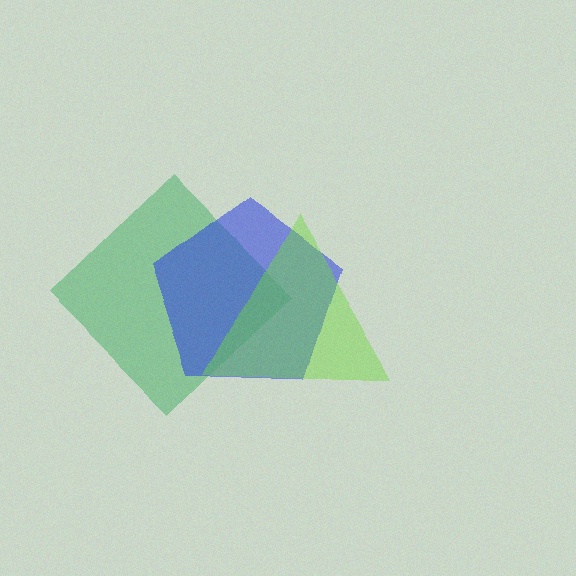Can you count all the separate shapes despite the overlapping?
Yes, there are 3 separate shapes.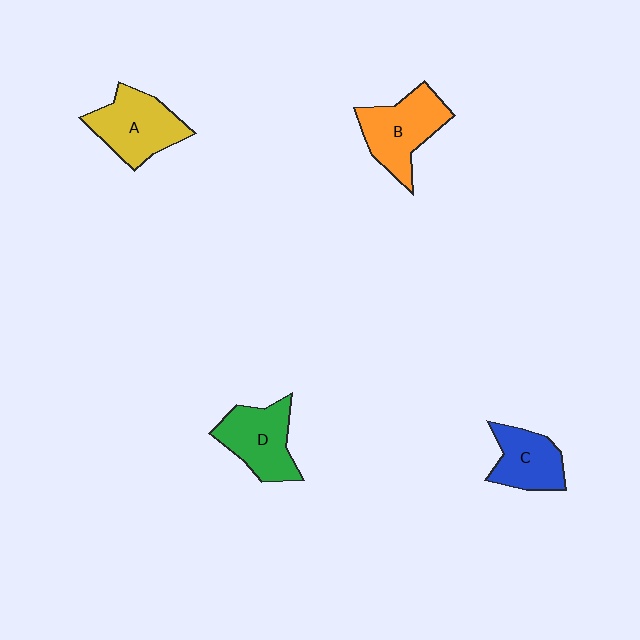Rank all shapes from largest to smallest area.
From largest to smallest: B (orange), A (yellow), D (green), C (blue).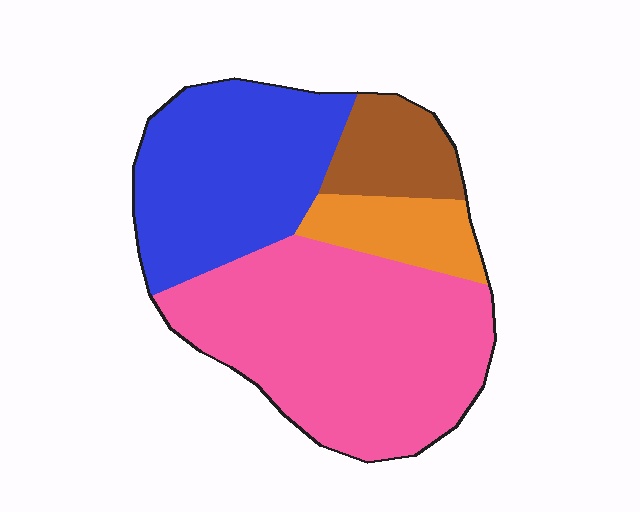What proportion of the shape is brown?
Brown takes up about one tenth (1/10) of the shape.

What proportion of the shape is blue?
Blue takes up about one third (1/3) of the shape.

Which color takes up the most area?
Pink, at roughly 50%.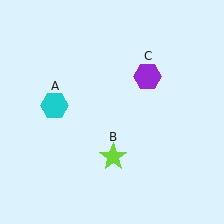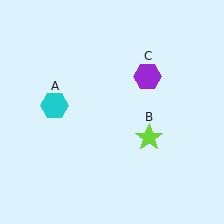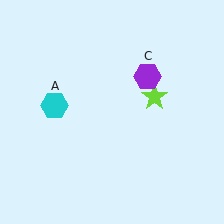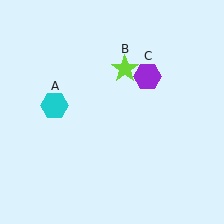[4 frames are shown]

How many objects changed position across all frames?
1 object changed position: lime star (object B).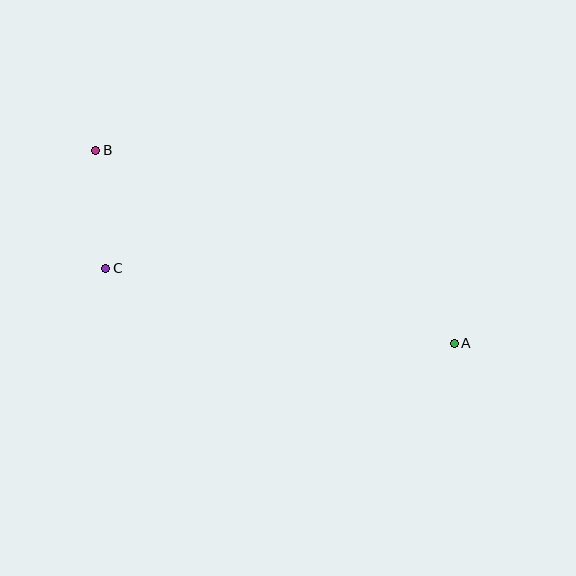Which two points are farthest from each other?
Points A and B are farthest from each other.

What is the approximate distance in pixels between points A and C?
The distance between A and C is approximately 357 pixels.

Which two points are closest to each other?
Points B and C are closest to each other.